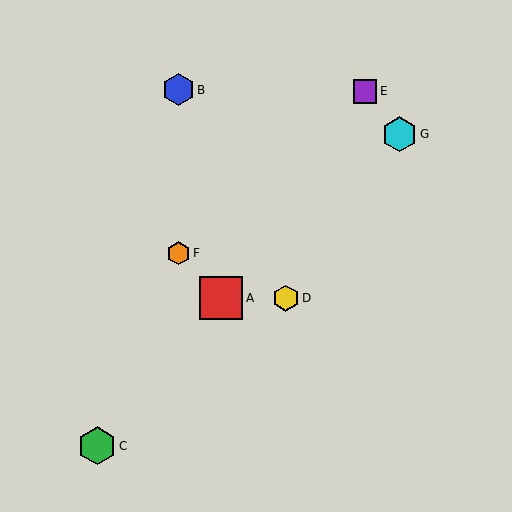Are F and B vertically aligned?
Yes, both are at x≈178.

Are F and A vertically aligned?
No, F is at x≈178 and A is at x≈221.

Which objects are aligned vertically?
Objects B, F are aligned vertically.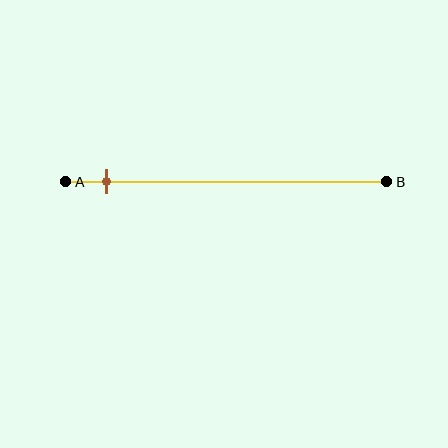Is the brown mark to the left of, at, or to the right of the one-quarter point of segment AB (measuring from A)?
The brown mark is to the left of the one-quarter point of segment AB.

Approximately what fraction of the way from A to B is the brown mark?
The brown mark is approximately 15% of the way from A to B.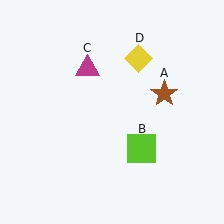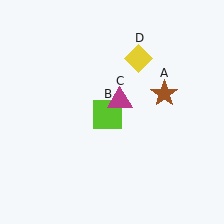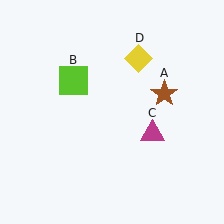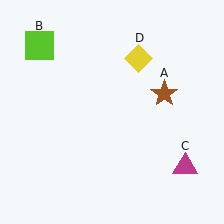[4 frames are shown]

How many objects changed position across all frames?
2 objects changed position: lime square (object B), magenta triangle (object C).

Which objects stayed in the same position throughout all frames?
Brown star (object A) and yellow diamond (object D) remained stationary.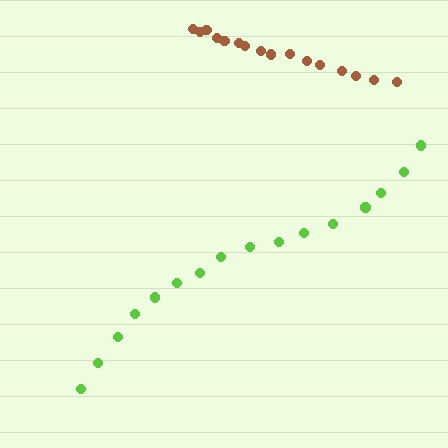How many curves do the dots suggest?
There are 2 distinct paths.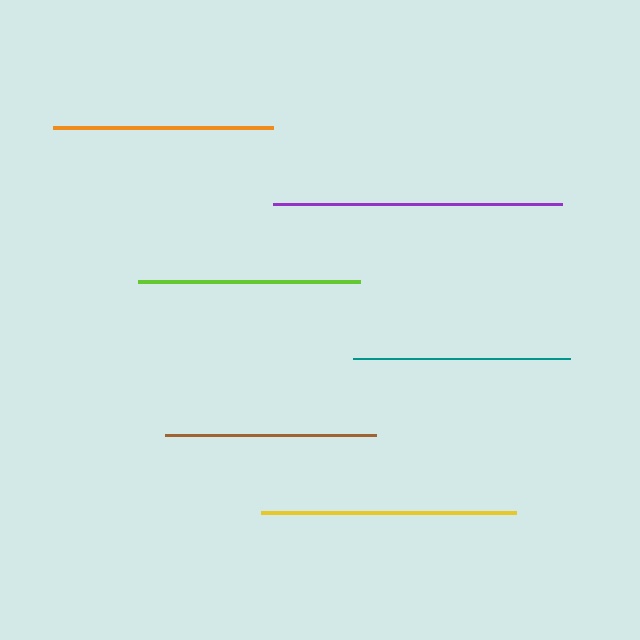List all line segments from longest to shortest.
From longest to shortest: purple, yellow, lime, orange, teal, brown.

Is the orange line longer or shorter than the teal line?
The orange line is longer than the teal line.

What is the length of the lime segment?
The lime segment is approximately 221 pixels long.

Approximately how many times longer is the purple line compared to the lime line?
The purple line is approximately 1.3 times the length of the lime line.